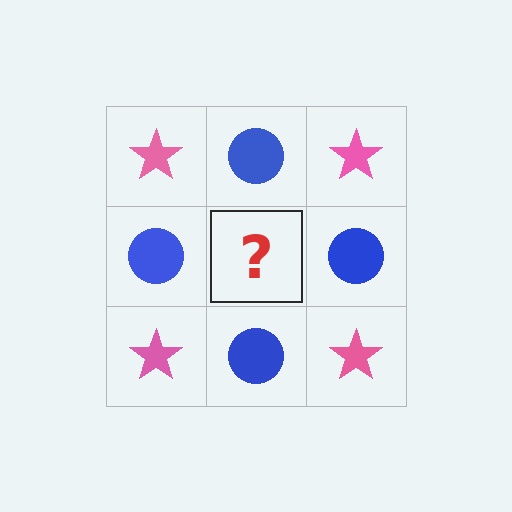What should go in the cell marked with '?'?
The missing cell should contain a pink star.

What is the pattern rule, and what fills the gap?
The rule is that it alternates pink star and blue circle in a checkerboard pattern. The gap should be filled with a pink star.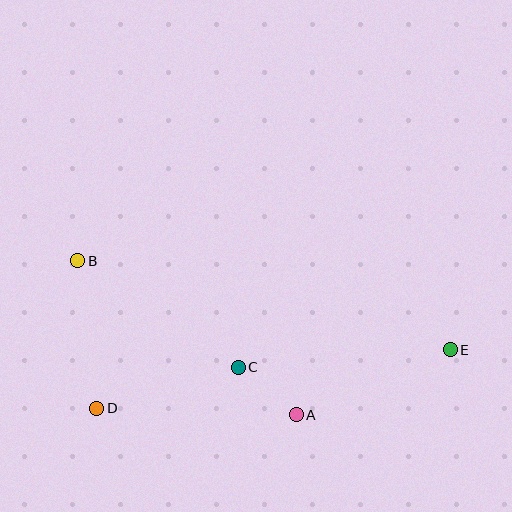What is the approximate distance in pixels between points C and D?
The distance between C and D is approximately 147 pixels.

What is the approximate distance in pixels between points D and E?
The distance between D and E is approximately 358 pixels.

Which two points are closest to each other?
Points A and C are closest to each other.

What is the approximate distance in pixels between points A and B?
The distance between A and B is approximately 268 pixels.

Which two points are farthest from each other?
Points B and E are farthest from each other.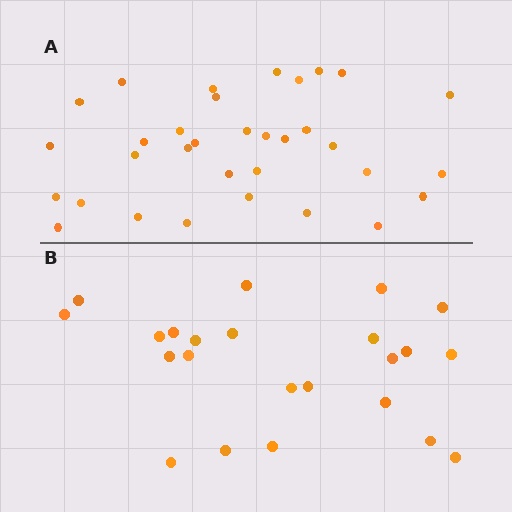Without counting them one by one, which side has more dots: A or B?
Region A (the top region) has more dots.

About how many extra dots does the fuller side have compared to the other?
Region A has roughly 10 or so more dots than region B.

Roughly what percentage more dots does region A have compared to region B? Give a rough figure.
About 45% more.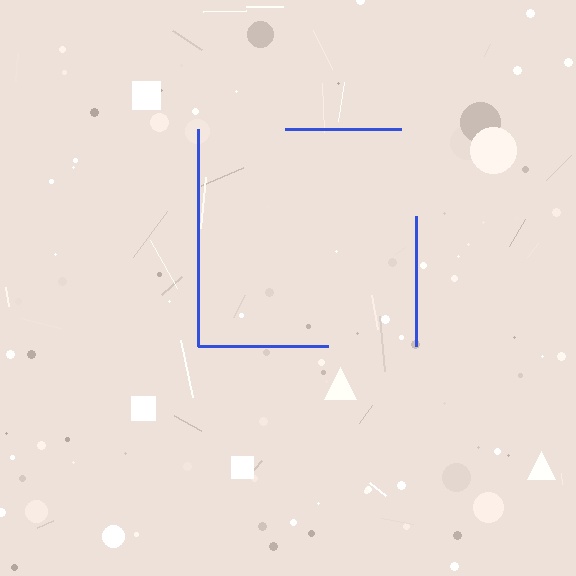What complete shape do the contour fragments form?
The contour fragments form a square.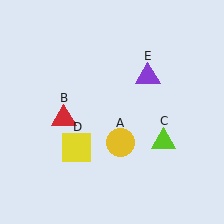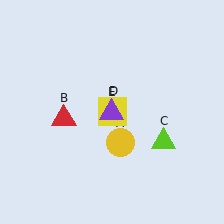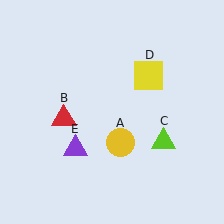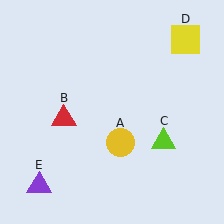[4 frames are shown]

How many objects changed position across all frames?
2 objects changed position: yellow square (object D), purple triangle (object E).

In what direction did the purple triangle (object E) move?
The purple triangle (object E) moved down and to the left.